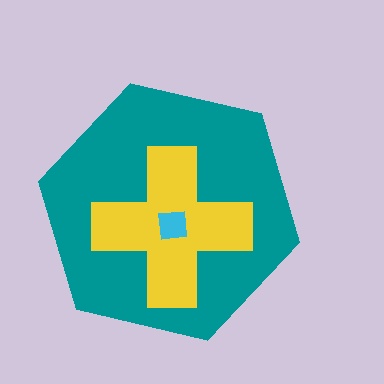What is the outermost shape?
The teal hexagon.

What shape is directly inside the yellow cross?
The cyan square.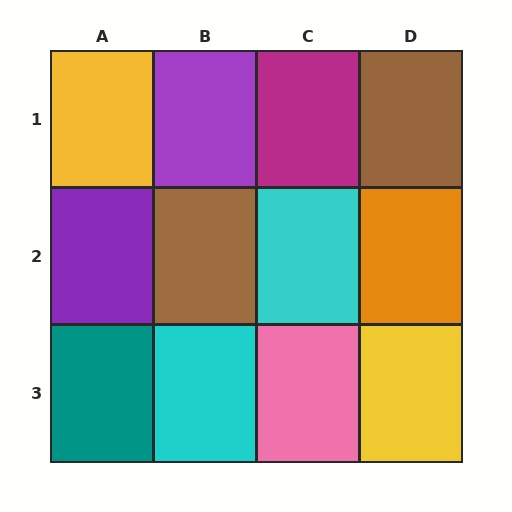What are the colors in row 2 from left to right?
Purple, brown, cyan, orange.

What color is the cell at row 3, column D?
Yellow.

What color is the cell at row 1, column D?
Brown.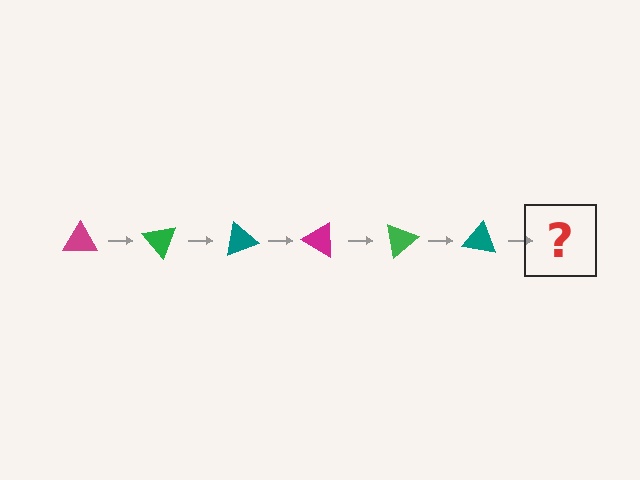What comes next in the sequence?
The next element should be a magenta triangle, rotated 300 degrees from the start.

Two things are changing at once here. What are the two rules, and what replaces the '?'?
The two rules are that it rotates 50 degrees each step and the color cycles through magenta, green, and teal. The '?' should be a magenta triangle, rotated 300 degrees from the start.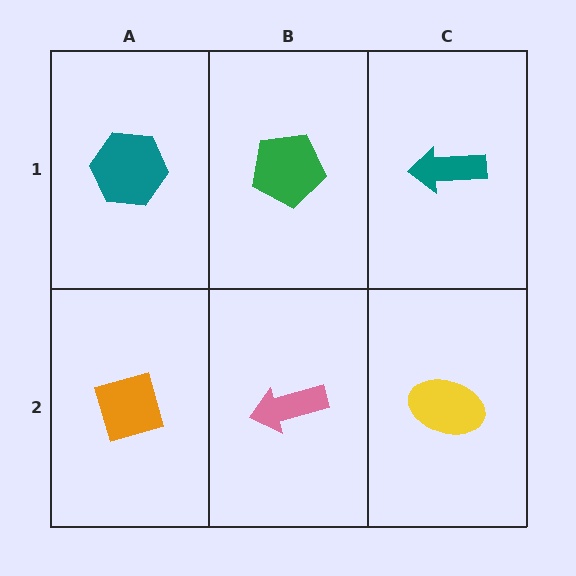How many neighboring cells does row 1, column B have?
3.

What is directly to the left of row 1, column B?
A teal hexagon.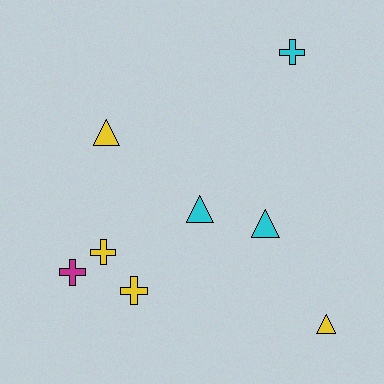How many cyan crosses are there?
There is 1 cyan cross.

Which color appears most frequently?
Yellow, with 4 objects.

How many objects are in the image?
There are 8 objects.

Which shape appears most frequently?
Cross, with 4 objects.